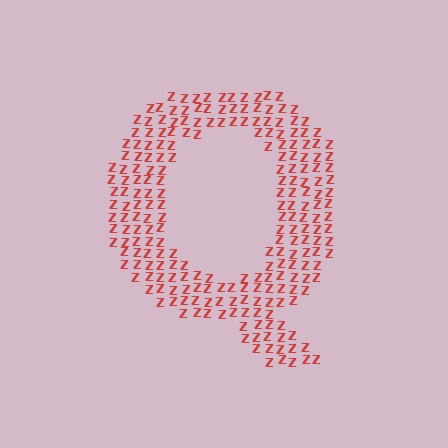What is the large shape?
The large shape is the letter Q.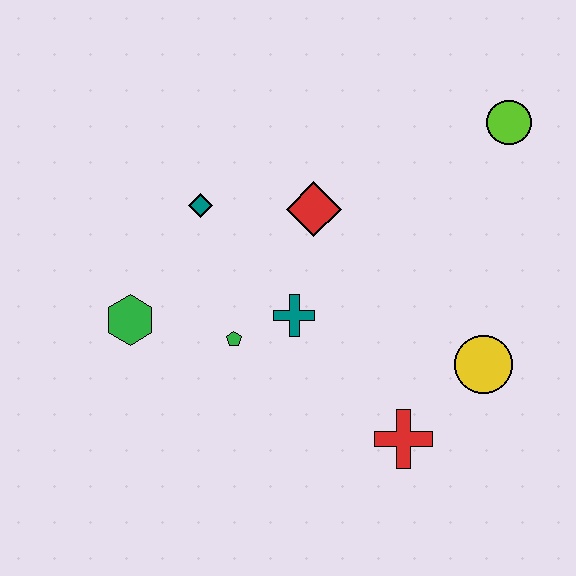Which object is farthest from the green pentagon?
The lime circle is farthest from the green pentagon.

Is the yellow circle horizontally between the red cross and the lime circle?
Yes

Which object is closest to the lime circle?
The red diamond is closest to the lime circle.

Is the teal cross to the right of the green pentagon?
Yes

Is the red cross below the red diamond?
Yes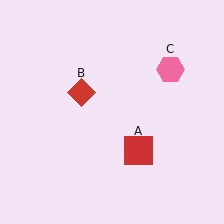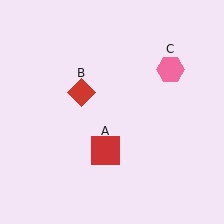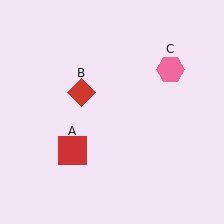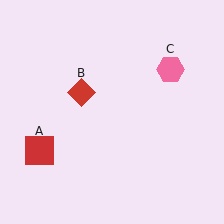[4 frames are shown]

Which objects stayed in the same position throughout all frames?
Red diamond (object B) and pink hexagon (object C) remained stationary.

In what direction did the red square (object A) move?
The red square (object A) moved left.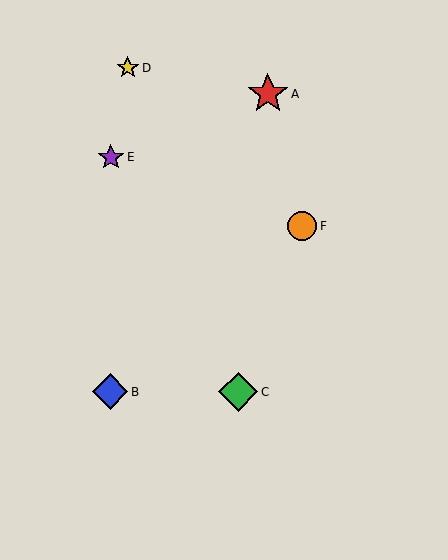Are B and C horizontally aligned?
Yes, both are at y≈392.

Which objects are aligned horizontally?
Objects B, C are aligned horizontally.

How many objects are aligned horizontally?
2 objects (B, C) are aligned horizontally.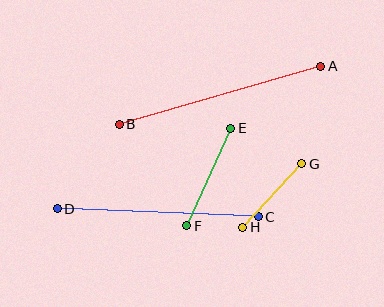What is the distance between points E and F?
The distance is approximately 107 pixels.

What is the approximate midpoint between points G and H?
The midpoint is at approximately (272, 195) pixels.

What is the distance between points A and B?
The distance is approximately 210 pixels.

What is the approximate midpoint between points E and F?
The midpoint is at approximately (209, 177) pixels.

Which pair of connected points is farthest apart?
Points A and B are farthest apart.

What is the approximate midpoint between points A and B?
The midpoint is at approximately (220, 95) pixels.